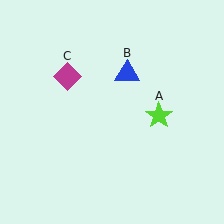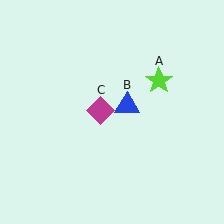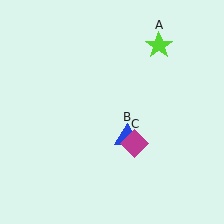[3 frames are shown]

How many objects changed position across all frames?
3 objects changed position: lime star (object A), blue triangle (object B), magenta diamond (object C).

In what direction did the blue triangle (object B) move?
The blue triangle (object B) moved down.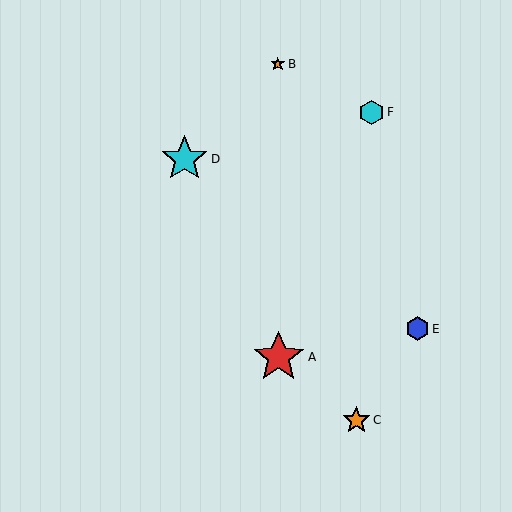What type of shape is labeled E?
Shape E is a blue hexagon.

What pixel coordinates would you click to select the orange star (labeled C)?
Click at (356, 420) to select the orange star C.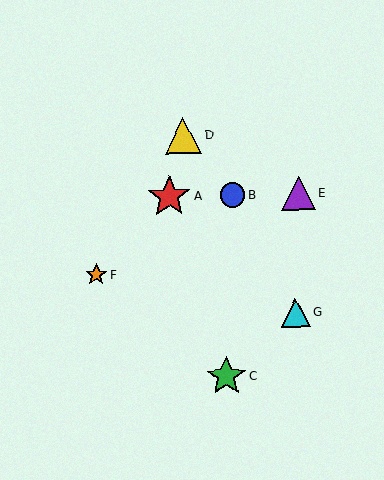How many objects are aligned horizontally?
3 objects (A, B, E) are aligned horizontally.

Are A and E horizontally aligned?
Yes, both are at y≈196.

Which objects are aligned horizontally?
Objects A, B, E are aligned horizontally.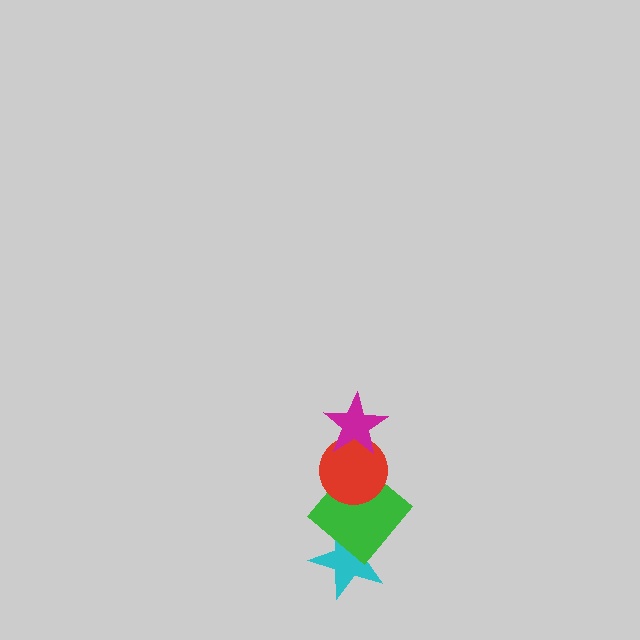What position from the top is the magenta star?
The magenta star is 1st from the top.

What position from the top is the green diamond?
The green diamond is 3rd from the top.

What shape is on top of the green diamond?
The red circle is on top of the green diamond.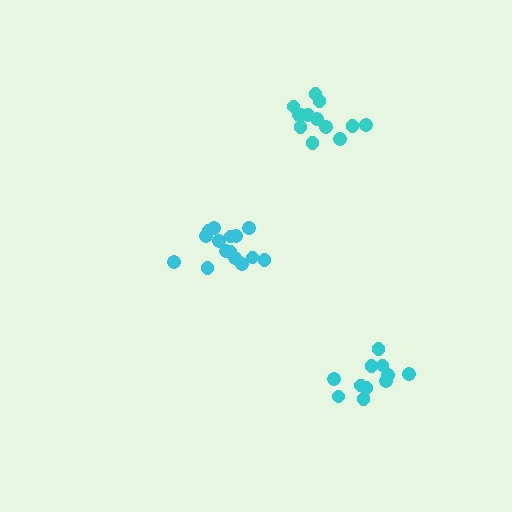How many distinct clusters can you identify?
There are 3 distinct clusters.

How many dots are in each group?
Group 1: 15 dots, Group 2: 11 dots, Group 3: 13 dots (39 total).